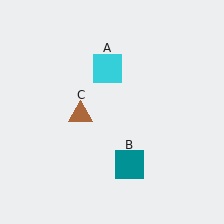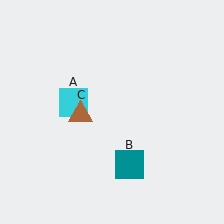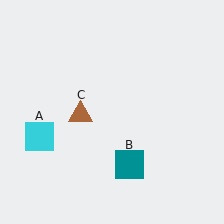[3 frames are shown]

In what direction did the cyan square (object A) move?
The cyan square (object A) moved down and to the left.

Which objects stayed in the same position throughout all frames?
Teal square (object B) and brown triangle (object C) remained stationary.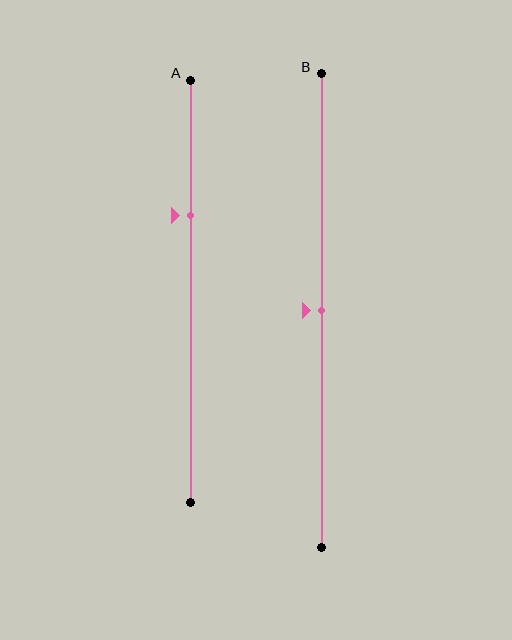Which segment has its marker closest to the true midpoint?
Segment B has its marker closest to the true midpoint.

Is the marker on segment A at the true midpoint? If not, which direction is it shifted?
No, the marker on segment A is shifted upward by about 18% of the segment length.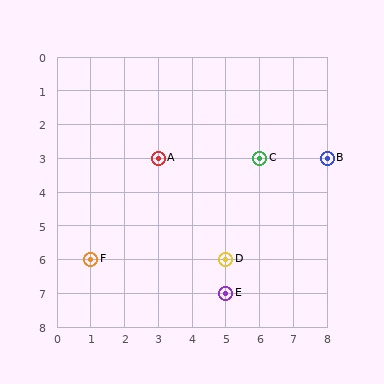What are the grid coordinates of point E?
Point E is at grid coordinates (5, 7).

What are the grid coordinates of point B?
Point B is at grid coordinates (8, 3).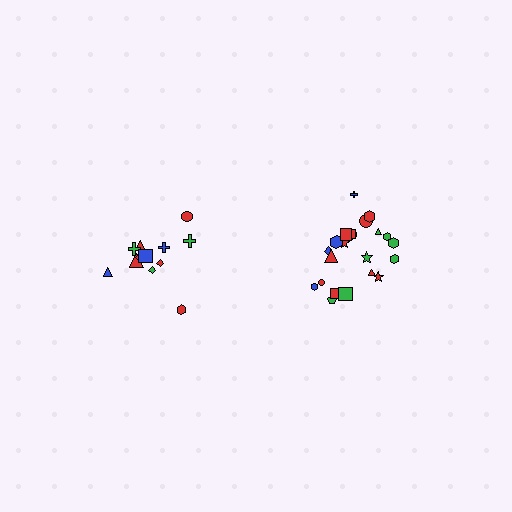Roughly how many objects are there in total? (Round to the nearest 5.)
Roughly 35 objects in total.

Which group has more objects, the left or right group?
The right group.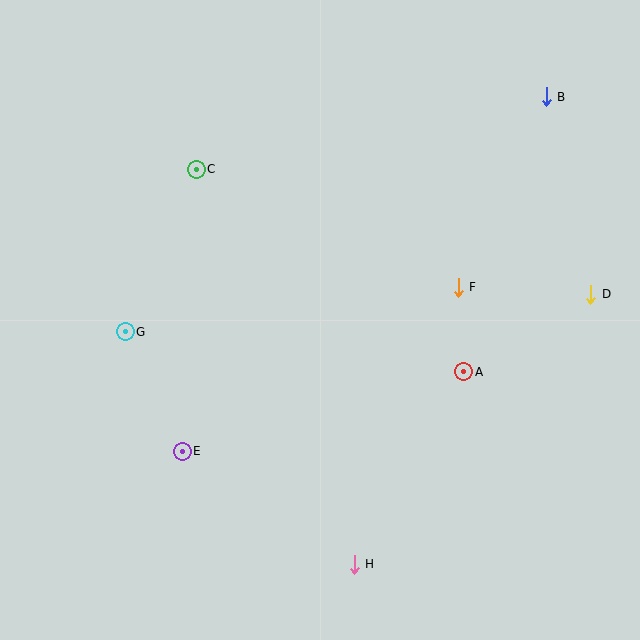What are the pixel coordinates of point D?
Point D is at (591, 294).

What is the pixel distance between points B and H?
The distance between B and H is 506 pixels.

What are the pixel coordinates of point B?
Point B is at (546, 97).